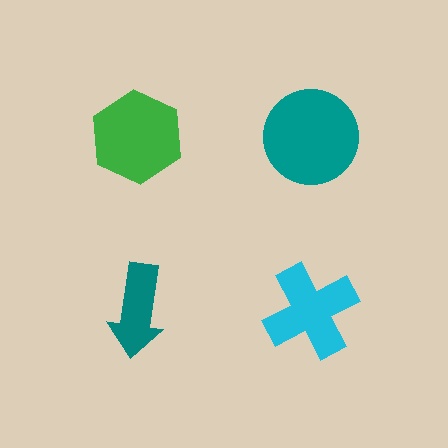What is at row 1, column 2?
A teal circle.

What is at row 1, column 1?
A green hexagon.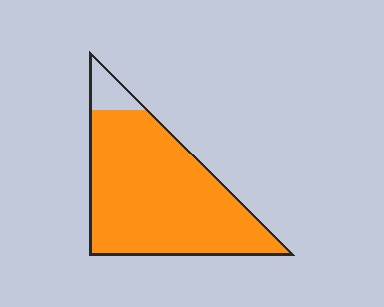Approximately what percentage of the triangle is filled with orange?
Approximately 90%.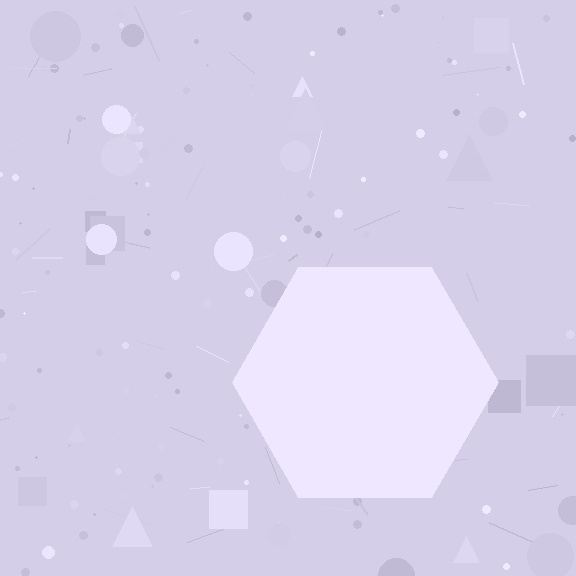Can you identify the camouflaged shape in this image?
The camouflaged shape is a hexagon.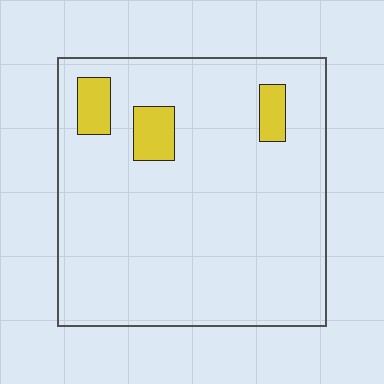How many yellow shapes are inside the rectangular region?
3.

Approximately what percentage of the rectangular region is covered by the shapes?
Approximately 10%.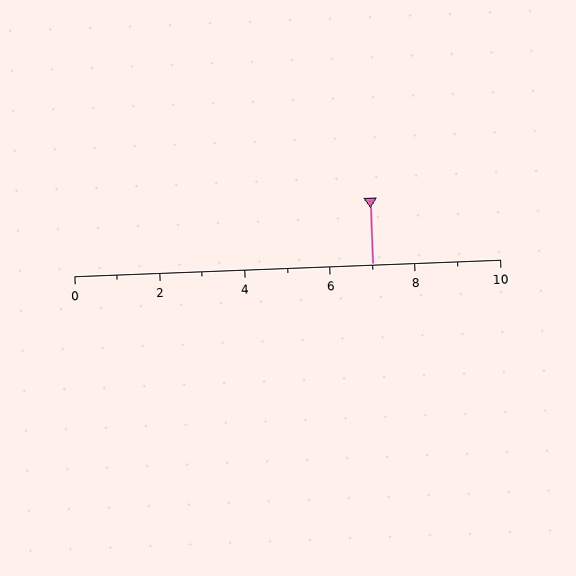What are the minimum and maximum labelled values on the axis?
The axis runs from 0 to 10.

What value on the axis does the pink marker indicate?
The marker indicates approximately 7.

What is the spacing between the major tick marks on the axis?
The major ticks are spaced 2 apart.